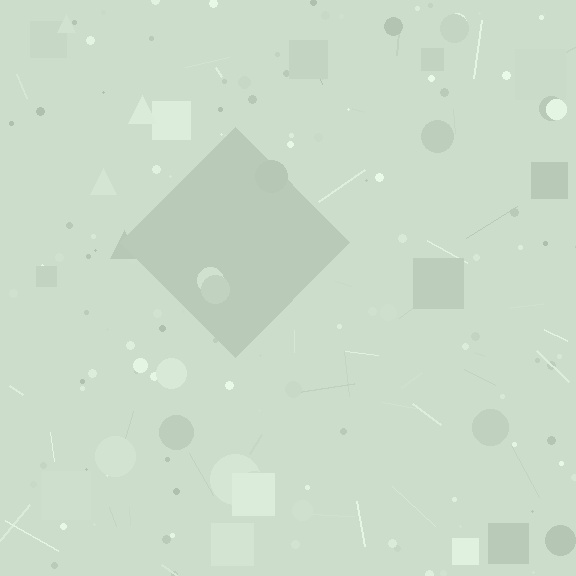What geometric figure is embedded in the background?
A diamond is embedded in the background.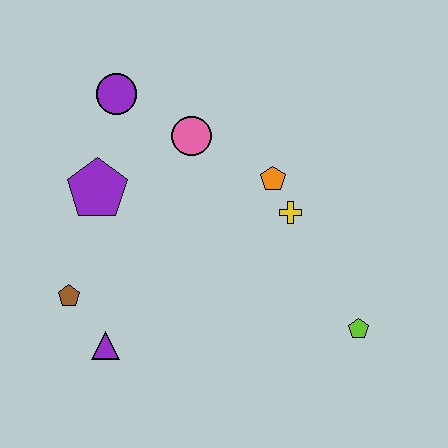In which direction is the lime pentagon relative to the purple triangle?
The lime pentagon is to the right of the purple triangle.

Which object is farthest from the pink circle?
The lime pentagon is farthest from the pink circle.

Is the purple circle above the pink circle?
Yes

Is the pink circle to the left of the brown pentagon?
No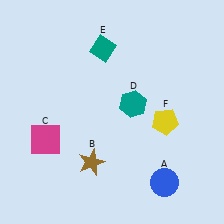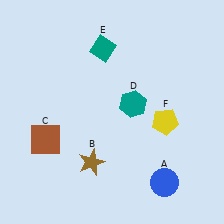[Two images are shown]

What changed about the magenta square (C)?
In Image 1, C is magenta. In Image 2, it changed to brown.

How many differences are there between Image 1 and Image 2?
There is 1 difference between the two images.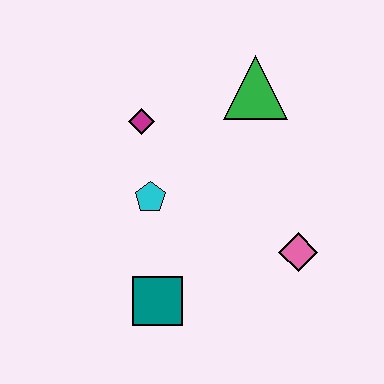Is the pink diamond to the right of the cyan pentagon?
Yes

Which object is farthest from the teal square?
The green triangle is farthest from the teal square.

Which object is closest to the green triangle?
The magenta diamond is closest to the green triangle.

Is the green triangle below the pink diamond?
No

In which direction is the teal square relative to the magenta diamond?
The teal square is below the magenta diamond.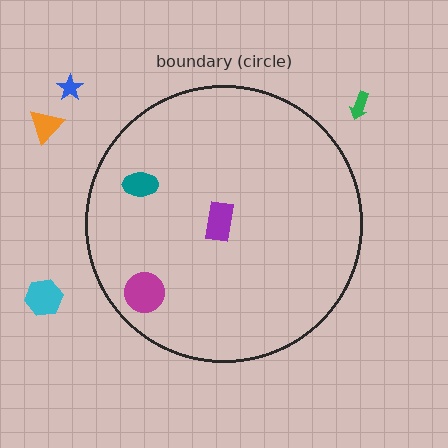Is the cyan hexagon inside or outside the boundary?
Outside.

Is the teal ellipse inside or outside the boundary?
Inside.